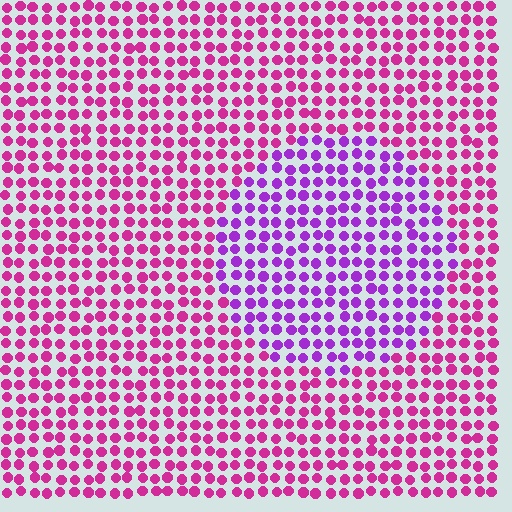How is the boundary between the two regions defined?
The boundary is defined purely by a slight shift in hue (about 37 degrees). Spacing, size, and orientation are identical on both sides.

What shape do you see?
I see a circle.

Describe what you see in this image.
The image is filled with small magenta elements in a uniform arrangement. A circle-shaped region is visible where the elements are tinted to a slightly different hue, forming a subtle color boundary.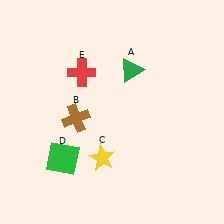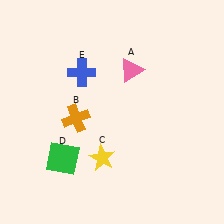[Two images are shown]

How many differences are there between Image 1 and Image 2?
There are 3 differences between the two images.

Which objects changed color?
A changed from green to pink. B changed from brown to orange. E changed from red to blue.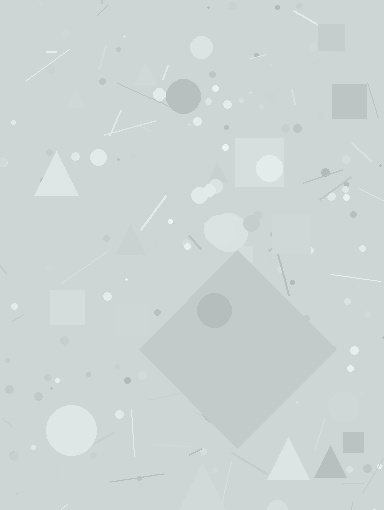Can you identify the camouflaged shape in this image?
The camouflaged shape is a diamond.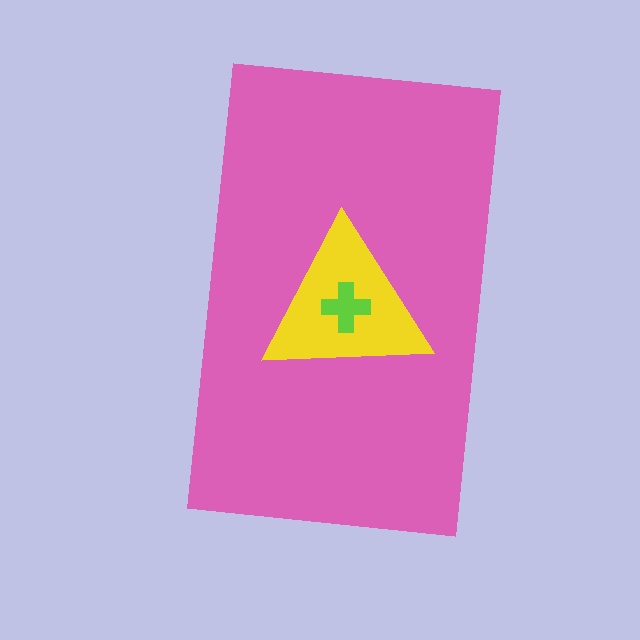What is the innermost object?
The lime cross.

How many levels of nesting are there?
3.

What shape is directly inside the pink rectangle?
The yellow triangle.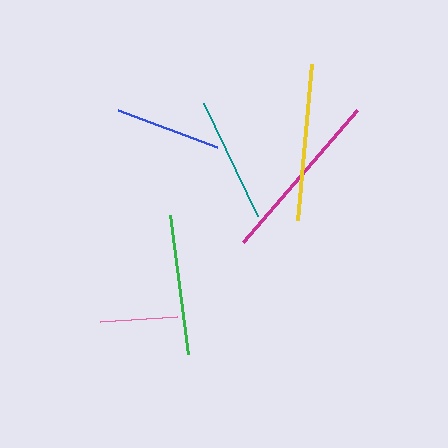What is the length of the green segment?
The green segment is approximately 140 pixels long.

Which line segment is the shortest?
The pink line is the shortest at approximately 77 pixels.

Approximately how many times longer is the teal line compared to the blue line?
The teal line is approximately 1.2 times the length of the blue line.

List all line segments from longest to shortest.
From longest to shortest: magenta, yellow, green, teal, blue, pink.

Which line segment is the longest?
The magenta line is the longest at approximately 174 pixels.